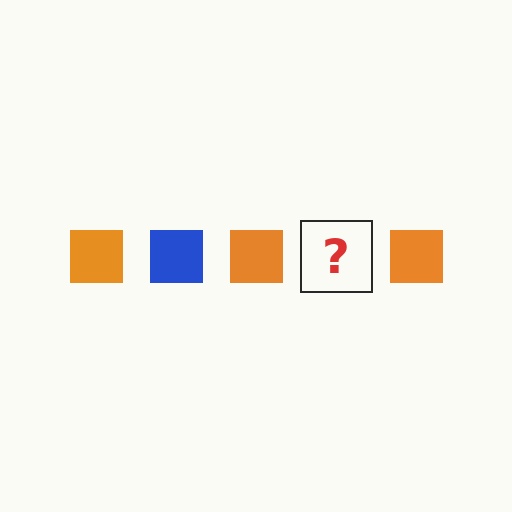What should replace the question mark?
The question mark should be replaced with a blue square.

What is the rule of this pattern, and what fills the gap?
The rule is that the pattern cycles through orange, blue squares. The gap should be filled with a blue square.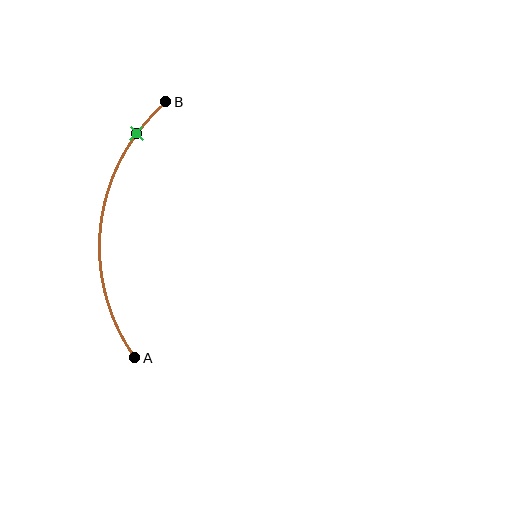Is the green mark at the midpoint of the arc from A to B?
No. The green mark lies on the arc but is closer to endpoint B. The arc midpoint would be at the point on the curve equidistant along the arc from both A and B.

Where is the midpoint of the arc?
The arc midpoint is the point on the curve farthest from the straight line joining A and B. It sits to the left of that line.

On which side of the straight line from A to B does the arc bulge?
The arc bulges to the left of the straight line connecting A and B.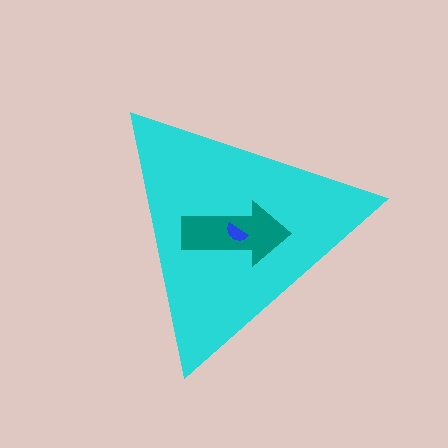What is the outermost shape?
The cyan triangle.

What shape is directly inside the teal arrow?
The blue semicircle.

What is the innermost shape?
The blue semicircle.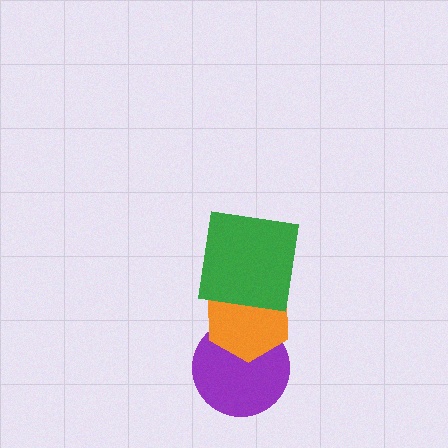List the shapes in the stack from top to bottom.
From top to bottom: the green square, the orange hexagon, the purple circle.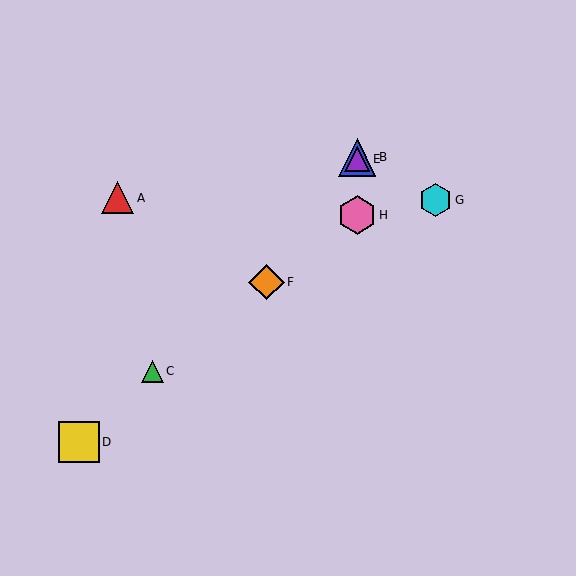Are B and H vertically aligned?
Yes, both are at x≈357.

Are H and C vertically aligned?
No, H is at x≈357 and C is at x≈152.